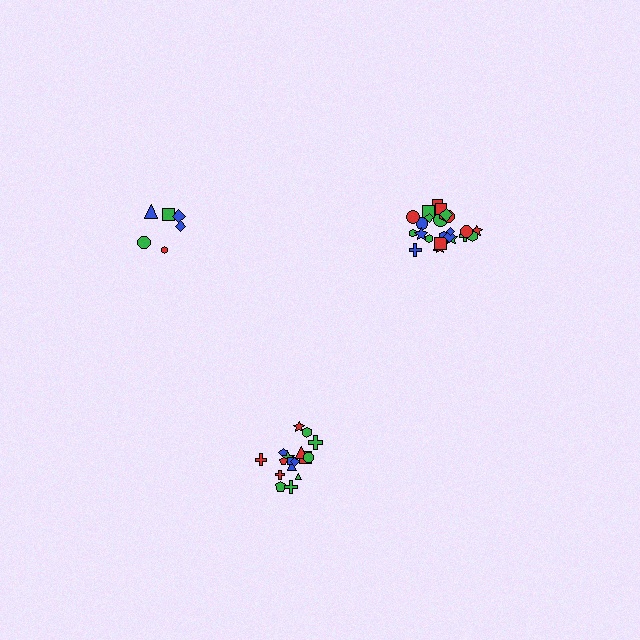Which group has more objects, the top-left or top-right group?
The top-right group.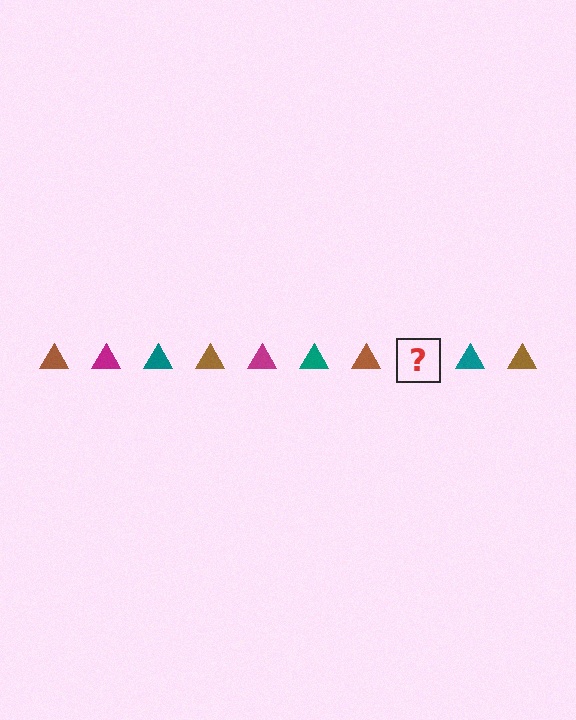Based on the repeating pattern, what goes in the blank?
The blank should be a magenta triangle.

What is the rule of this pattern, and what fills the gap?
The rule is that the pattern cycles through brown, magenta, teal triangles. The gap should be filled with a magenta triangle.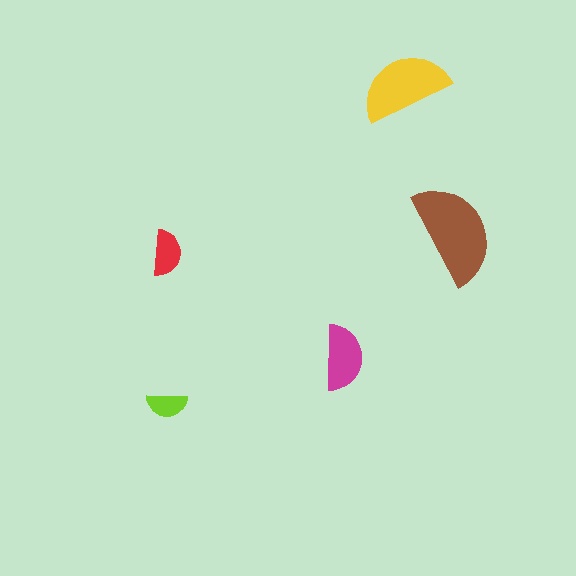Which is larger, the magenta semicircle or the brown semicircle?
The brown one.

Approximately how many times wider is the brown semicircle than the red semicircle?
About 2 times wider.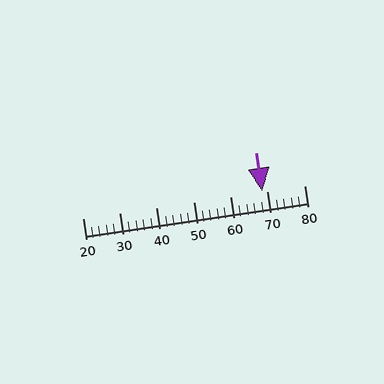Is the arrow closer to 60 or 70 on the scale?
The arrow is closer to 70.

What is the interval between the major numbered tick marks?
The major tick marks are spaced 10 units apart.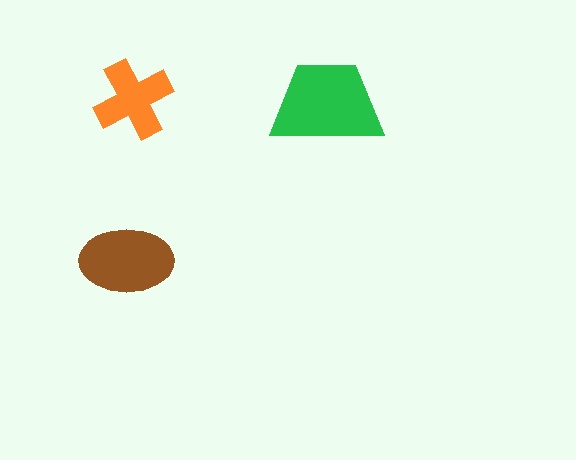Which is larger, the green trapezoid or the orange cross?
The green trapezoid.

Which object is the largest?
The green trapezoid.